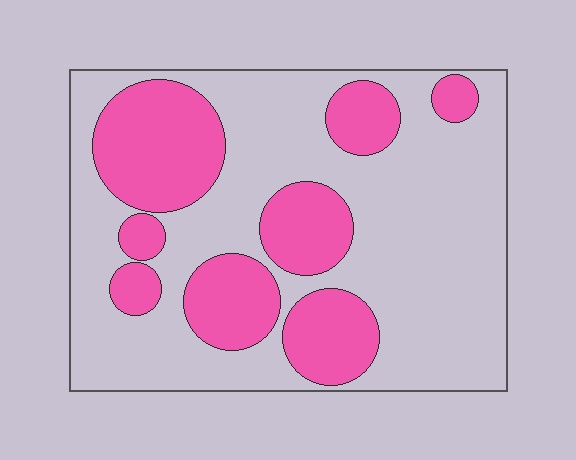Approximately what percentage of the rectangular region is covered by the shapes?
Approximately 35%.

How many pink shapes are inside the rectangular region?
8.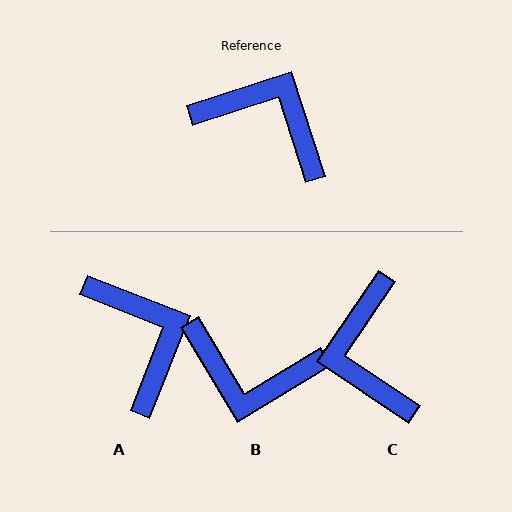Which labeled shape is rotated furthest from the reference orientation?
B, about 167 degrees away.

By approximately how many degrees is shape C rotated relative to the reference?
Approximately 128 degrees counter-clockwise.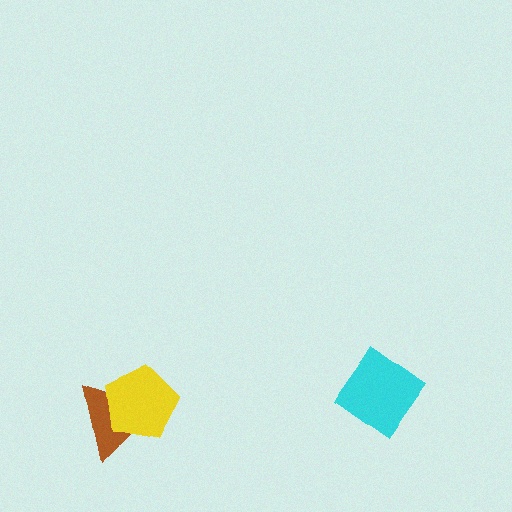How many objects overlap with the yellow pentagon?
1 object overlaps with the yellow pentagon.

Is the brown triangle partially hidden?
Yes, it is partially covered by another shape.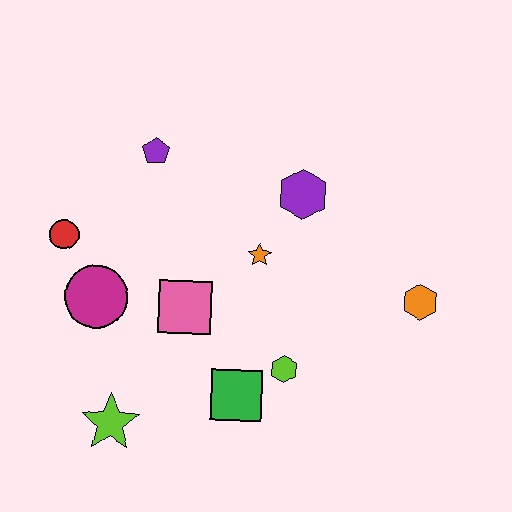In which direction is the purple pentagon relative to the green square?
The purple pentagon is above the green square.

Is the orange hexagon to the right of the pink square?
Yes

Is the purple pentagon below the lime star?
No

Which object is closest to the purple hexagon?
The orange star is closest to the purple hexagon.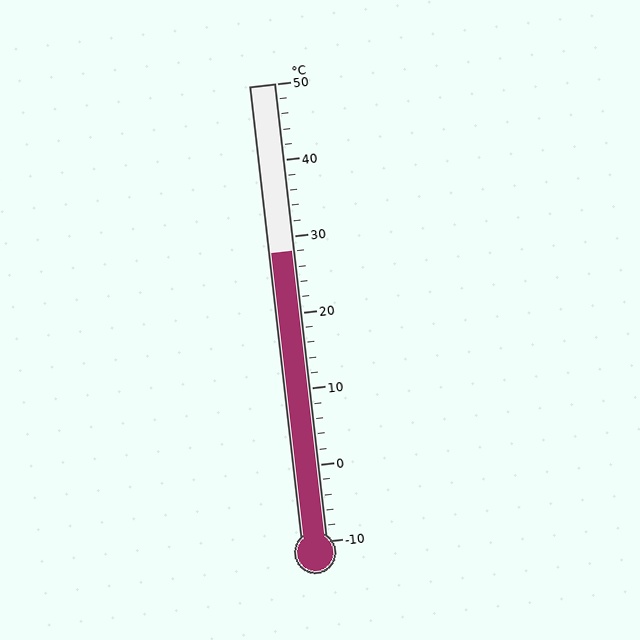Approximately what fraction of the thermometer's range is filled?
The thermometer is filled to approximately 65% of its range.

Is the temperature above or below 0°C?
The temperature is above 0°C.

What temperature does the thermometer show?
The thermometer shows approximately 28°C.